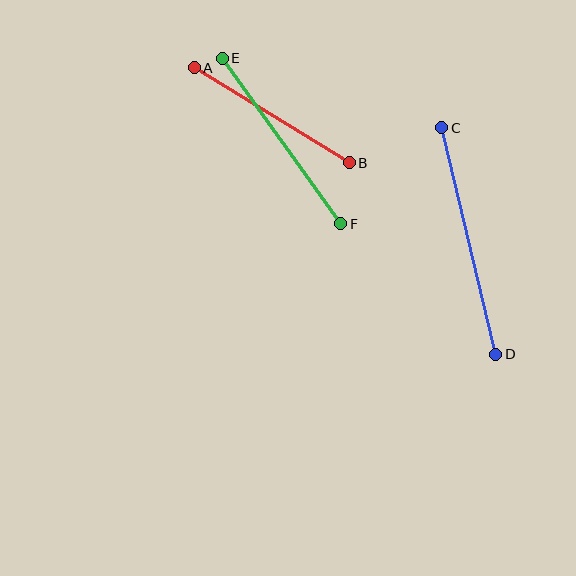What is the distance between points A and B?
The distance is approximately 182 pixels.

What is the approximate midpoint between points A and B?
The midpoint is at approximately (272, 115) pixels.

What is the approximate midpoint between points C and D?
The midpoint is at approximately (469, 241) pixels.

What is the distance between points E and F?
The distance is approximately 204 pixels.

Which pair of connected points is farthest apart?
Points C and D are farthest apart.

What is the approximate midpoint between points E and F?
The midpoint is at approximately (281, 141) pixels.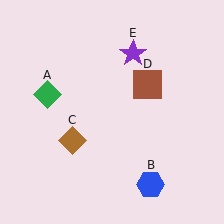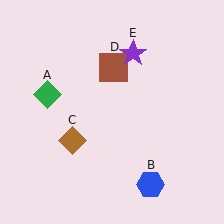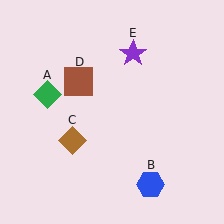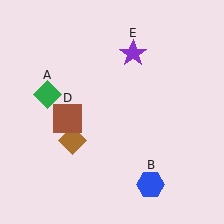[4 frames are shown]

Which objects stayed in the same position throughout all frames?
Green diamond (object A) and blue hexagon (object B) and brown diamond (object C) and purple star (object E) remained stationary.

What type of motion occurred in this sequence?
The brown square (object D) rotated counterclockwise around the center of the scene.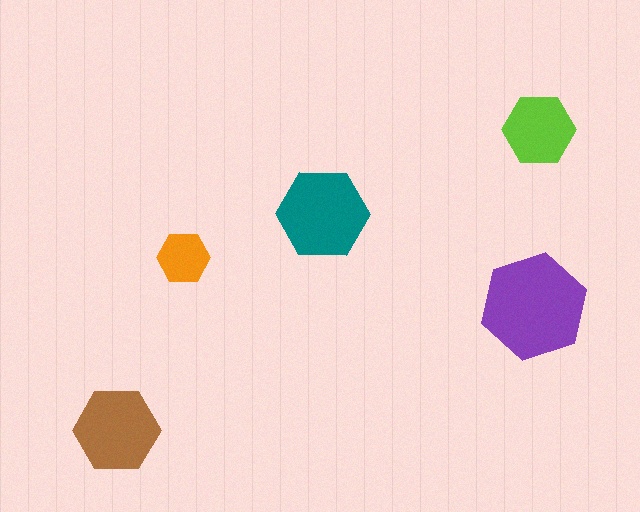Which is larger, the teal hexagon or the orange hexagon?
The teal one.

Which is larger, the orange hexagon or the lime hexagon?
The lime one.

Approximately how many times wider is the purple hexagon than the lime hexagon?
About 1.5 times wider.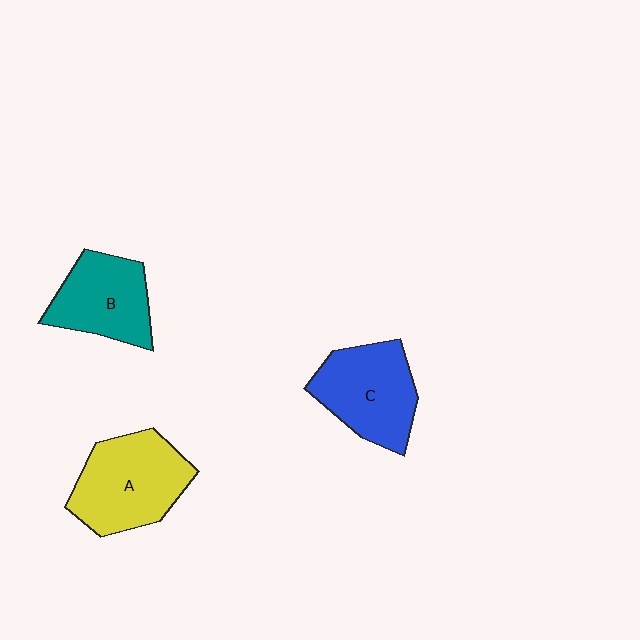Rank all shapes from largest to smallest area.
From largest to smallest: A (yellow), C (blue), B (teal).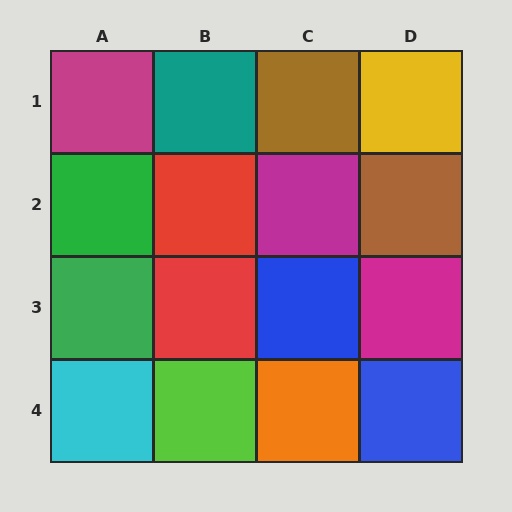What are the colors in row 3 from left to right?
Green, red, blue, magenta.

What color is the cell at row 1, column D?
Yellow.